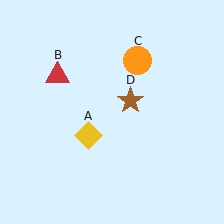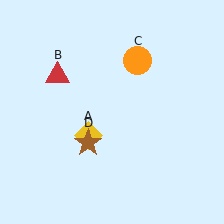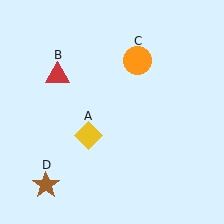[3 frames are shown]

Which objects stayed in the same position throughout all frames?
Yellow diamond (object A) and red triangle (object B) and orange circle (object C) remained stationary.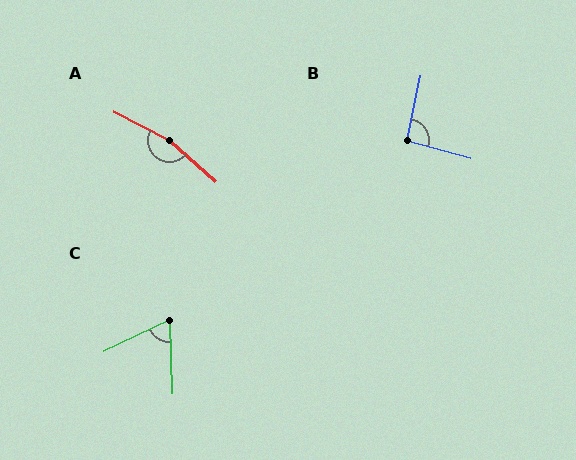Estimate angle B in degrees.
Approximately 94 degrees.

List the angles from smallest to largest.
C (66°), B (94°), A (166°).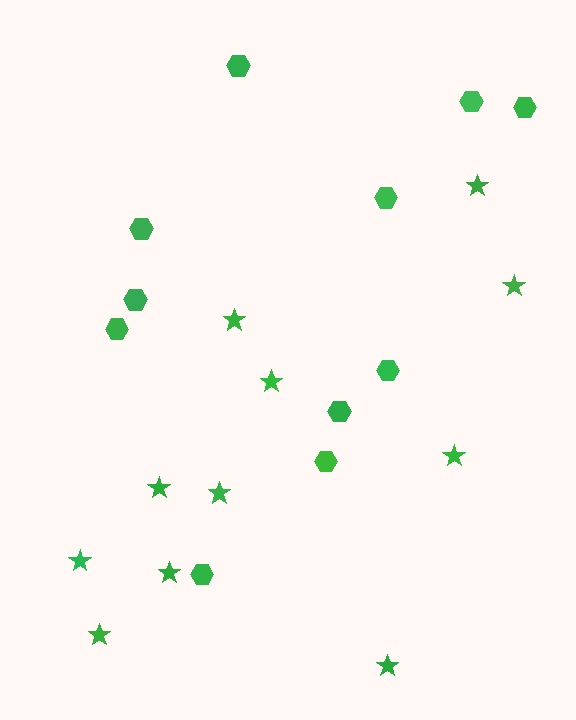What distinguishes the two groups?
There are 2 groups: one group of stars (11) and one group of hexagons (11).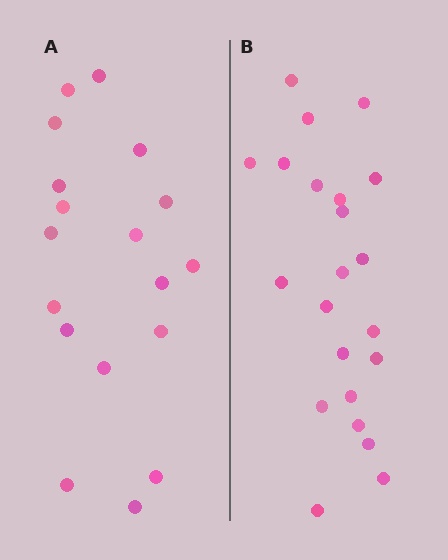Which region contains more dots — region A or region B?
Region B (the right region) has more dots.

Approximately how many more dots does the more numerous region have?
Region B has about 4 more dots than region A.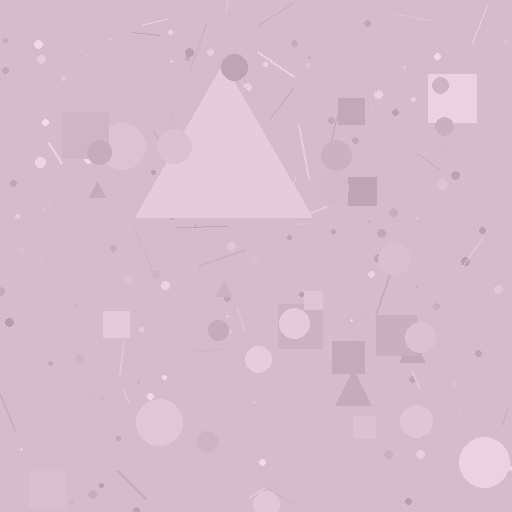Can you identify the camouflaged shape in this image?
The camouflaged shape is a triangle.